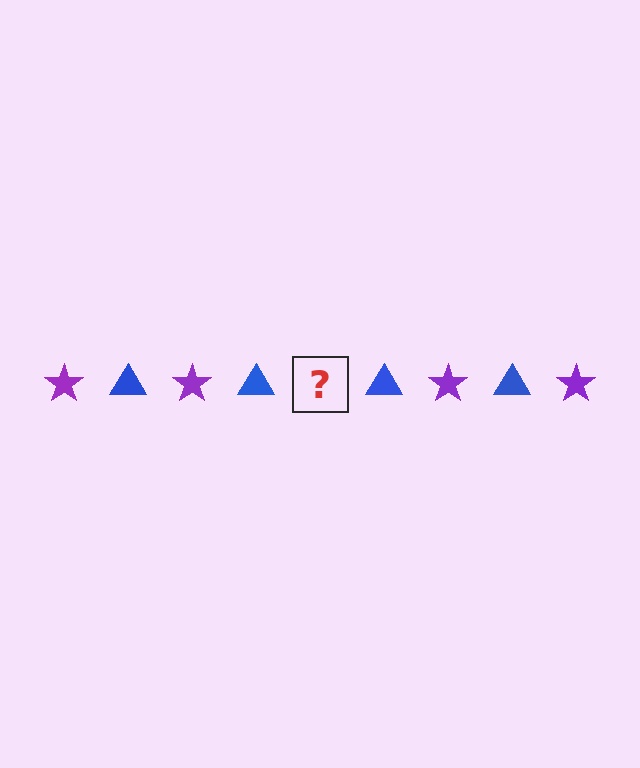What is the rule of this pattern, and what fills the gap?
The rule is that the pattern alternates between purple star and blue triangle. The gap should be filled with a purple star.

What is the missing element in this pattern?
The missing element is a purple star.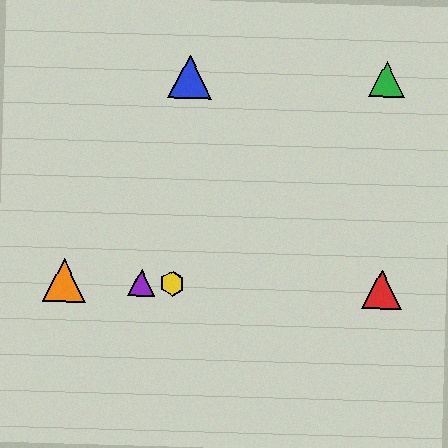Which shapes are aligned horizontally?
The red triangle, the yellow hexagon, the purple triangle, the orange triangle are aligned horizontally.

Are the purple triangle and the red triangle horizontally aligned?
Yes, both are at y≈283.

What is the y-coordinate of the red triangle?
The red triangle is at y≈289.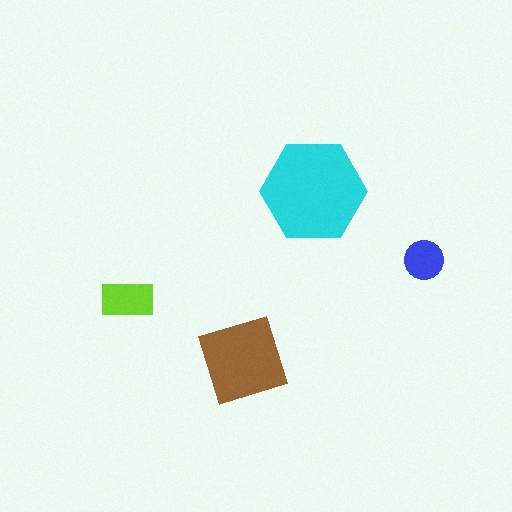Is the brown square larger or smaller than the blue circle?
Larger.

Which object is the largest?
The cyan hexagon.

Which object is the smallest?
The blue circle.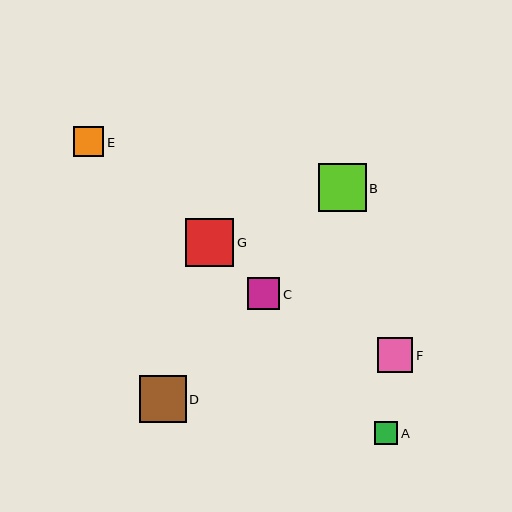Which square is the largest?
Square G is the largest with a size of approximately 48 pixels.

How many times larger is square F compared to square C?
Square F is approximately 1.1 times the size of square C.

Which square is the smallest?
Square A is the smallest with a size of approximately 23 pixels.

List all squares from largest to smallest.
From largest to smallest: G, B, D, F, C, E, A.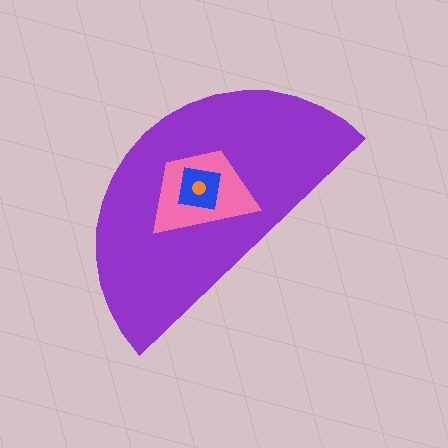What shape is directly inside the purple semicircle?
The pink trapezoid.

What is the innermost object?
The orange circle.